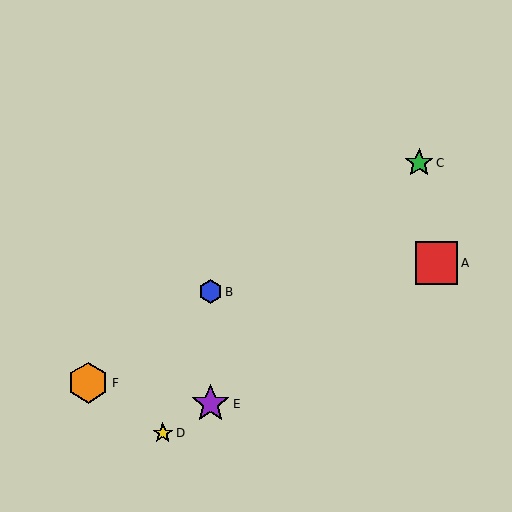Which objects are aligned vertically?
Objects B, E are aligned vertically.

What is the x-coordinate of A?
Object A is at x≈437.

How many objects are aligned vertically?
2 objects (B, E) are aligned vertically.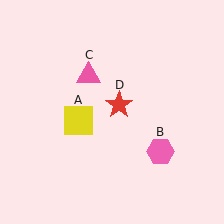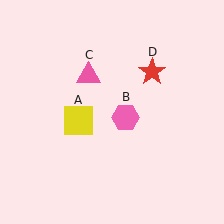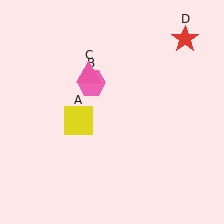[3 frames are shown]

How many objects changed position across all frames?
2 objects changed position: pink hexagon (object B), red star (object D).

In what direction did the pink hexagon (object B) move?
The pink hexagon (object B) moved up and to the left.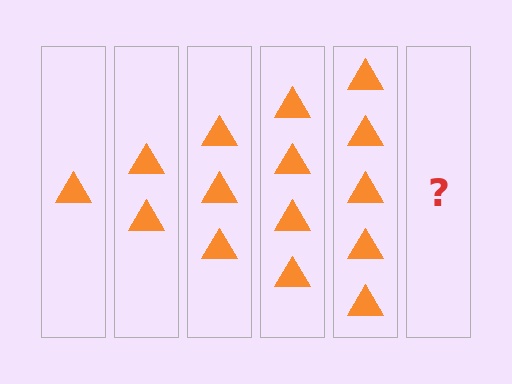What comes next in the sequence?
The next element should be 6 triangles.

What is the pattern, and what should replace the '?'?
The pattern is that each step adds one more triangle. The '?' should be 6 triangles.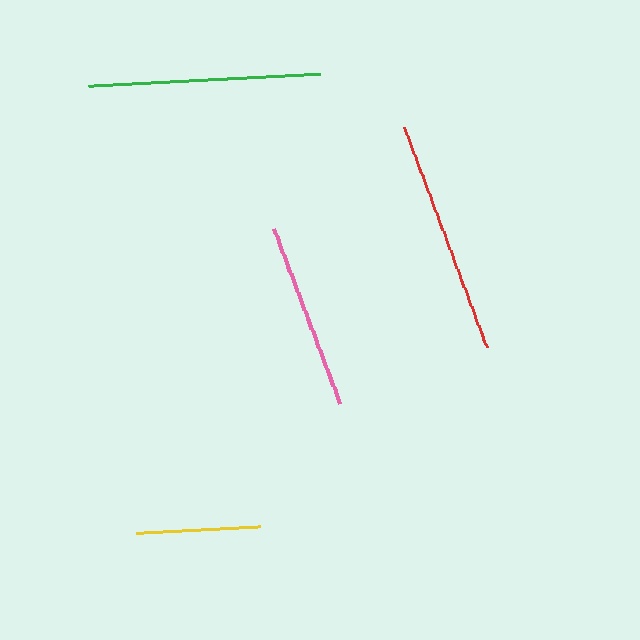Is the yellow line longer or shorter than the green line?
The green line is longer than the yellow line.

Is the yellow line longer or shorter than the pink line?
The pink line is longer than the yellow line.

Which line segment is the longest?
The red line is the longest at approximately 235 pixels.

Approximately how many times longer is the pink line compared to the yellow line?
The pink line is approximately 1.5 times the length of the yellow line.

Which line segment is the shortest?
The yellow line is the shortest at approximately 124 pixels.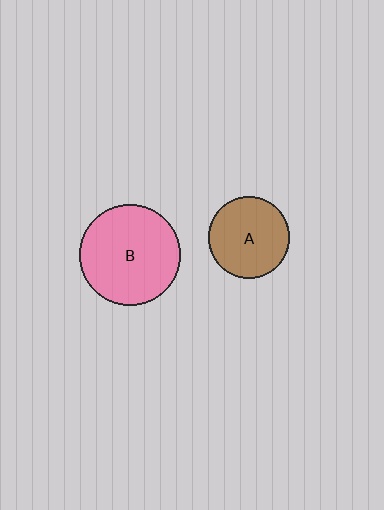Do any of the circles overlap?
No, none of the circles overlap.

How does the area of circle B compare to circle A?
Approximately 1.5 times.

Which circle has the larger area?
Circle B (pink).